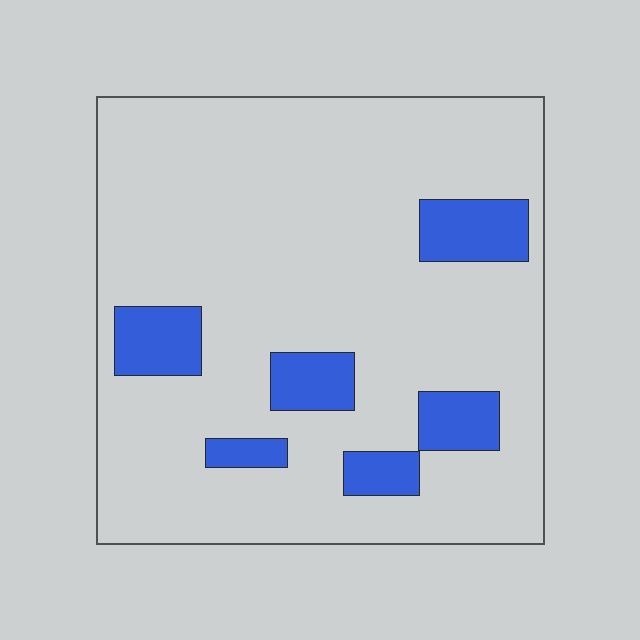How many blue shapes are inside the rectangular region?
6.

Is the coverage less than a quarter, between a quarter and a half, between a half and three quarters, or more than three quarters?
Less than a quarter.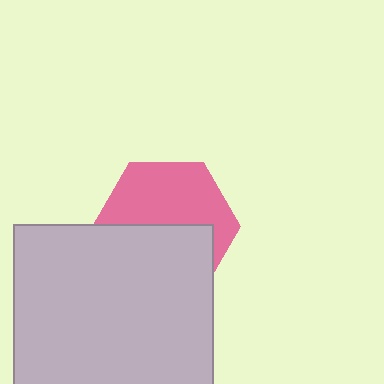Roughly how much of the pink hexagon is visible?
About half of it is visible (roughly 52%).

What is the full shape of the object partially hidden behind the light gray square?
The partially hidden object is a pink hexagon.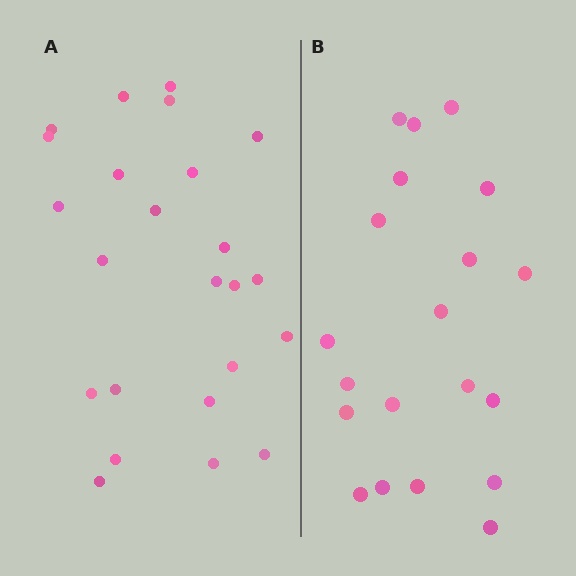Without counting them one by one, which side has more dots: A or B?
Region A (the left region) has more dots.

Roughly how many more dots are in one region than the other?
Region A has about 4 more dots than region B.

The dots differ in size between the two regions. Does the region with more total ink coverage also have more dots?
No. Region B has more total ink coverage because its dots are larger, but region A actually contains more individual dots. Total area can be misleading — the number of items is what matters here.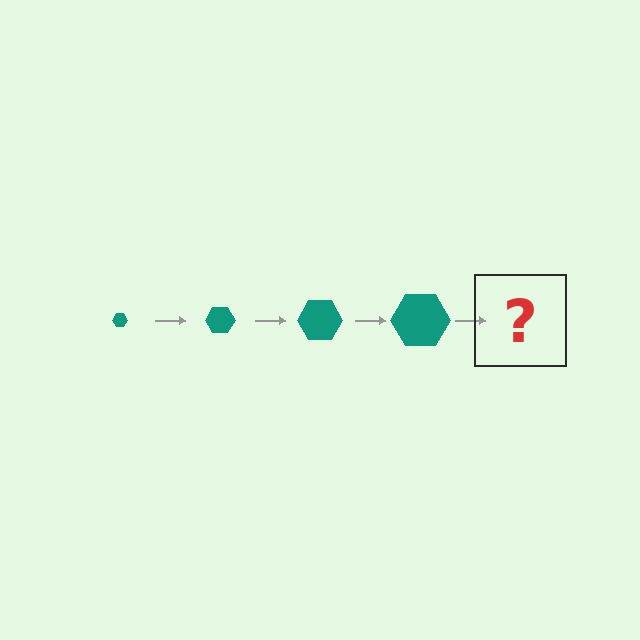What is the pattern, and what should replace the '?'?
The pattern is that the hexagon gets progressively larger each step. The '?' should be a teal hexagon, larger than the previous one.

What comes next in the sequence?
The next element should be a teal hexagon, larger than the previous one.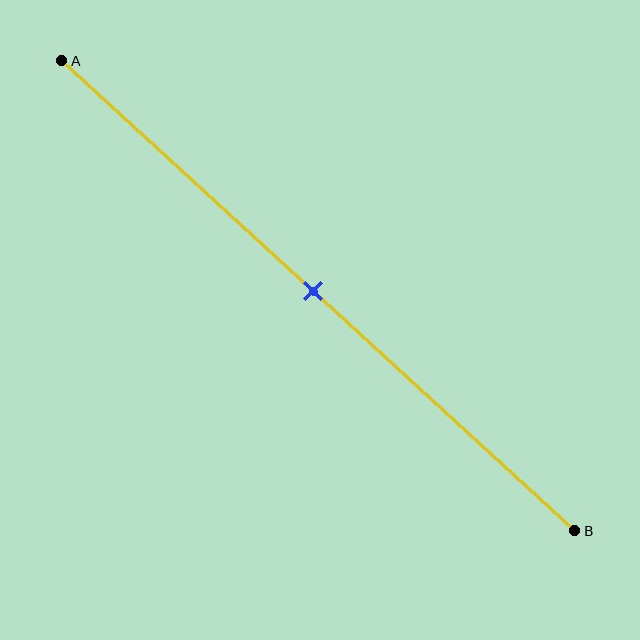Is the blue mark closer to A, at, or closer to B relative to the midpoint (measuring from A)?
The blue mark is approximately at the midpoint of segment AB.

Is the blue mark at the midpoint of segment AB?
Yes, the mark is approximately at the midpoint.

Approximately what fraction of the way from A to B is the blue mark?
The blue mark is approximately 50% of the way from A to B.